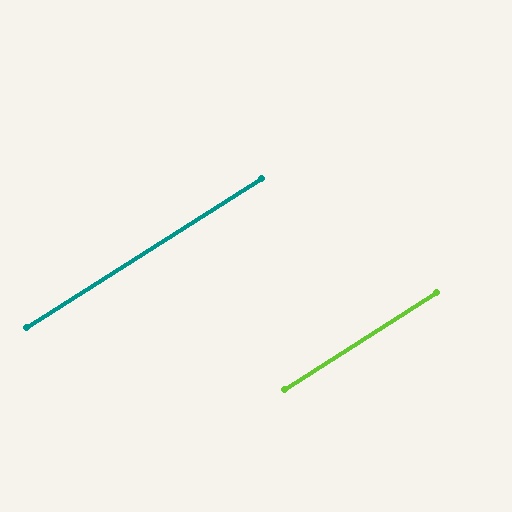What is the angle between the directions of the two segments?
Approximately 0 degrees.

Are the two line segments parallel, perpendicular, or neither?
Parallel — their directions differ by only 0.1°.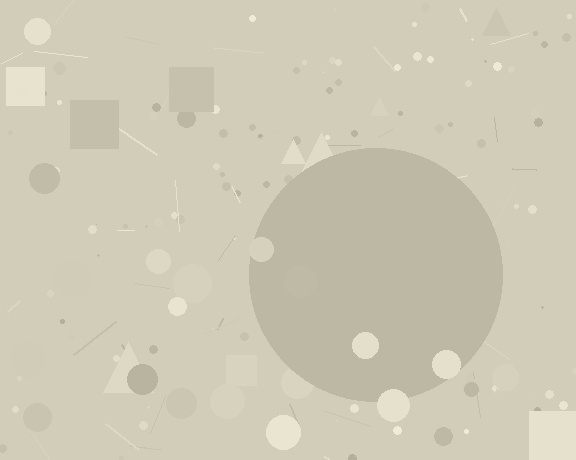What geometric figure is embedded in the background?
A circle is embedded in the background.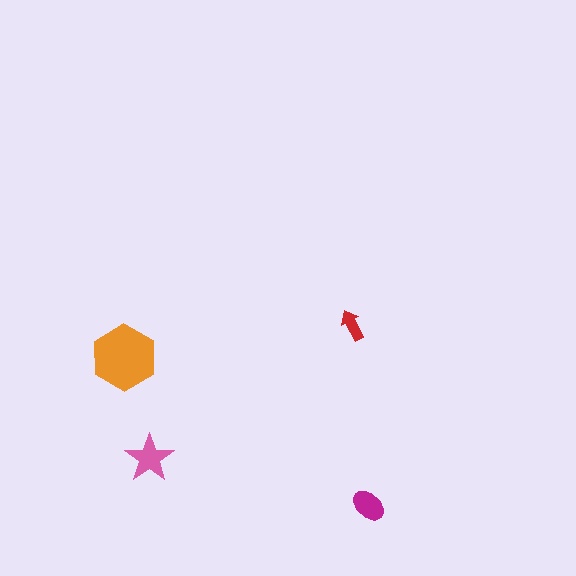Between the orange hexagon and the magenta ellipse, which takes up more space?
The orange hexagon.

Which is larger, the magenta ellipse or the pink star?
The pink star.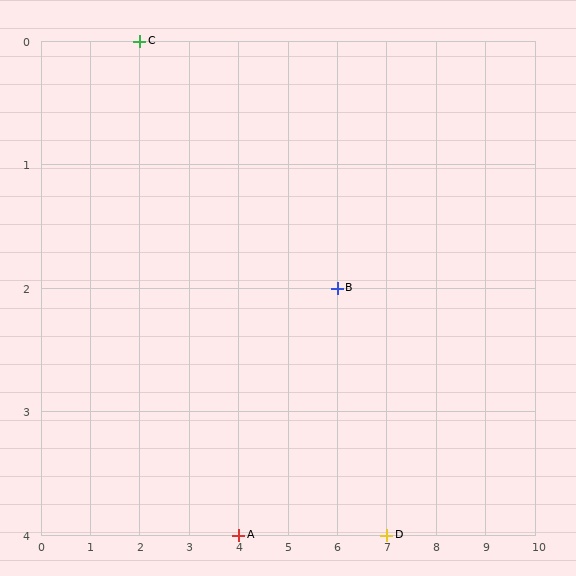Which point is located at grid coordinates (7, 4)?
Point D is at (7, 4).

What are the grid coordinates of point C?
Point C is at grid coordinates (2, 0).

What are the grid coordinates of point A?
Point A is at grid coordinates (4, 4).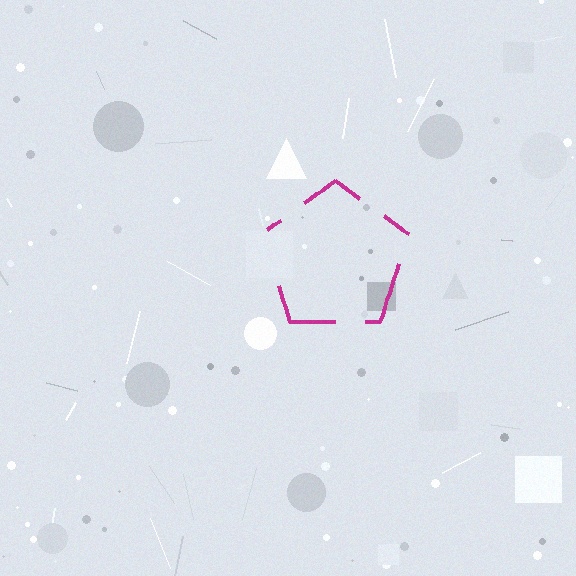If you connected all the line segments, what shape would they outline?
They would outline a pentagon.